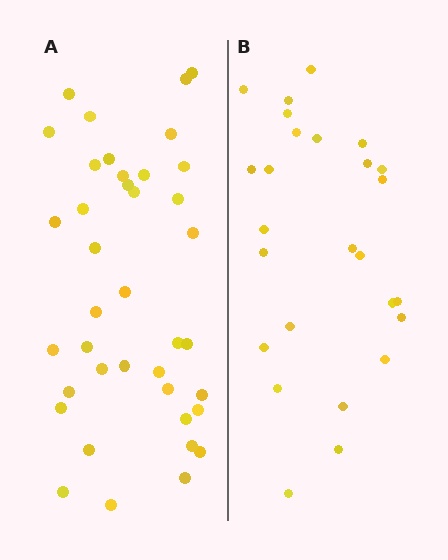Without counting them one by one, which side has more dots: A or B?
Region A (the left region) has more dots.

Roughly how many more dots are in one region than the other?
Region A has approximately 15 more dots than region B.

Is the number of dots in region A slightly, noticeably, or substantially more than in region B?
Region A has substantially more. The ratio is roughly 1.5 to 1.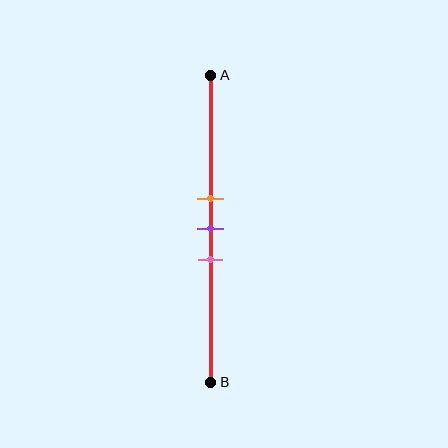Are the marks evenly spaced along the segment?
Yes, the marks are approximately evenly spaced.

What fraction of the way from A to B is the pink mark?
The pink mark is approximately 60% (0.6) of the way from A to B.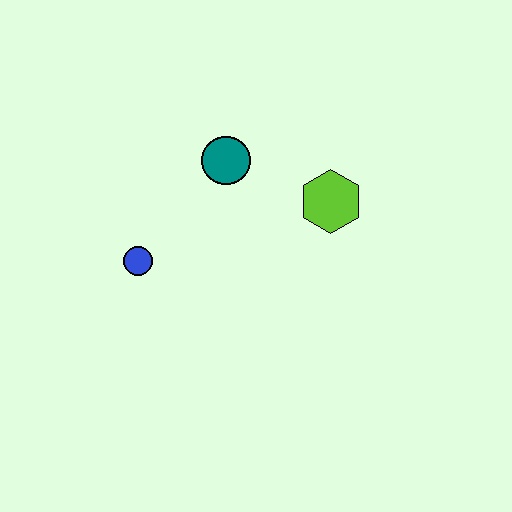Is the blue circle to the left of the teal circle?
Yes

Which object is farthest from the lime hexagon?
The blue circle is farthest from the lime hexagon.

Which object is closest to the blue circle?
The teal circle is closest to the blue circle.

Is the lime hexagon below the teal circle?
Yes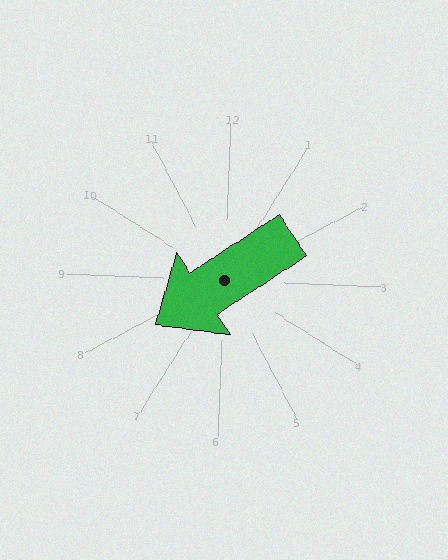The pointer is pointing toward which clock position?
Roughly 8 o'clock.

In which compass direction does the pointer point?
Southwest.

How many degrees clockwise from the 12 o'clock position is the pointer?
Approximately 235 degrees.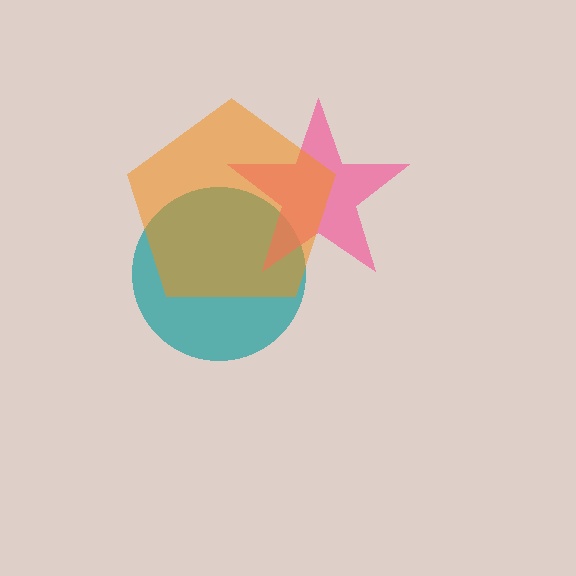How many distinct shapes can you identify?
There are 3 distinct shapes: a teal circle, a pink star, an orange pentagon.